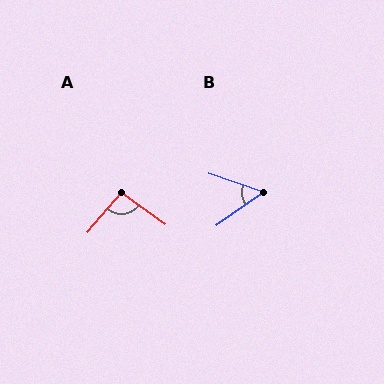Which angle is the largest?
A, at approximately 94 degrees.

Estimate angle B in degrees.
Approximately 54 degrees.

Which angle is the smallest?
B, at approximately 54 degrees.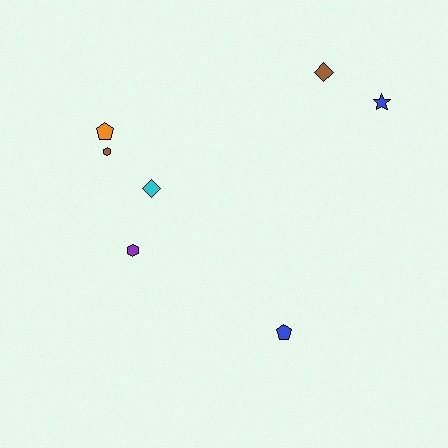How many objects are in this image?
There are 7 objects.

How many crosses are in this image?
There are no crosses.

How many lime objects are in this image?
There are no lime objects.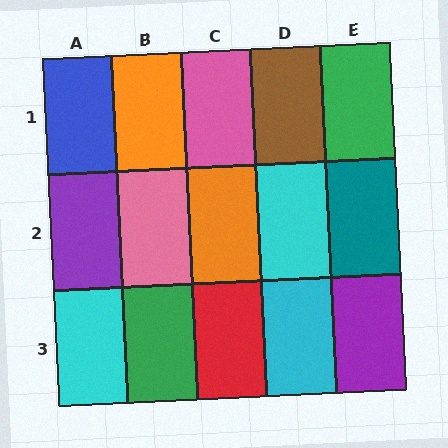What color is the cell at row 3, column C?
Red.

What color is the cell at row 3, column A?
Cyan.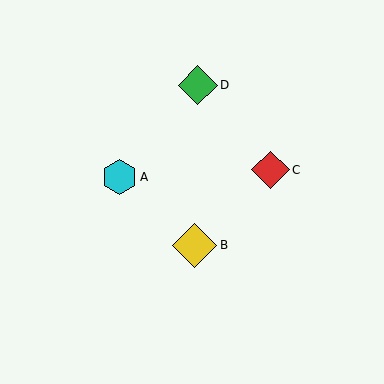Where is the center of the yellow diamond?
The center of the yellow diamond is at (194, 245).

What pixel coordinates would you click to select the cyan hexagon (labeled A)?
Click at (120, 177) to select the cyan hexagon A.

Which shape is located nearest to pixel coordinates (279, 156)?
The red diamond (labeled C) at (270, 170) is nearest to that location.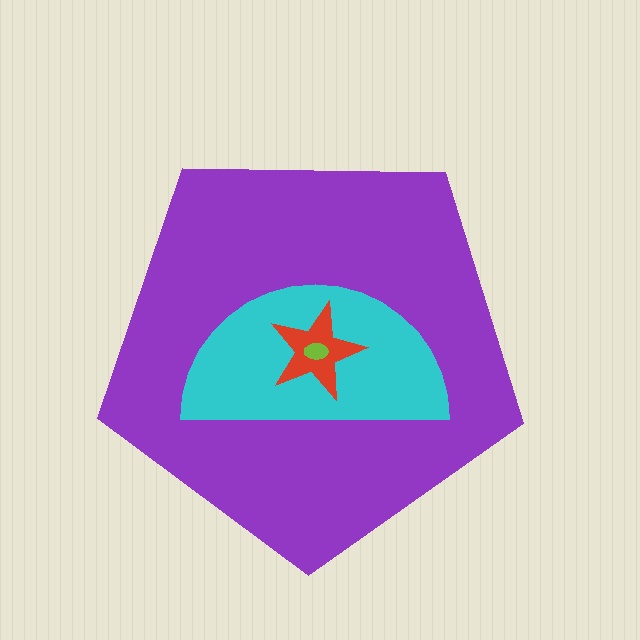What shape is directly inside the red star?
The lime ellipse.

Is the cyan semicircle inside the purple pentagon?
Yes.